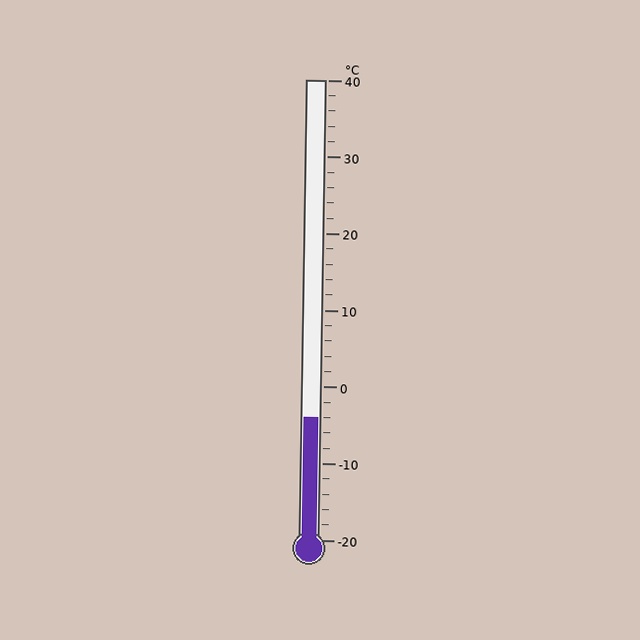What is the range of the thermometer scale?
The thermometer scale ranges from -20°C to 40°C.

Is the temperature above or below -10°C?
The temperature is above -10°C.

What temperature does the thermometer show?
The thermometer shows approximately -4°C.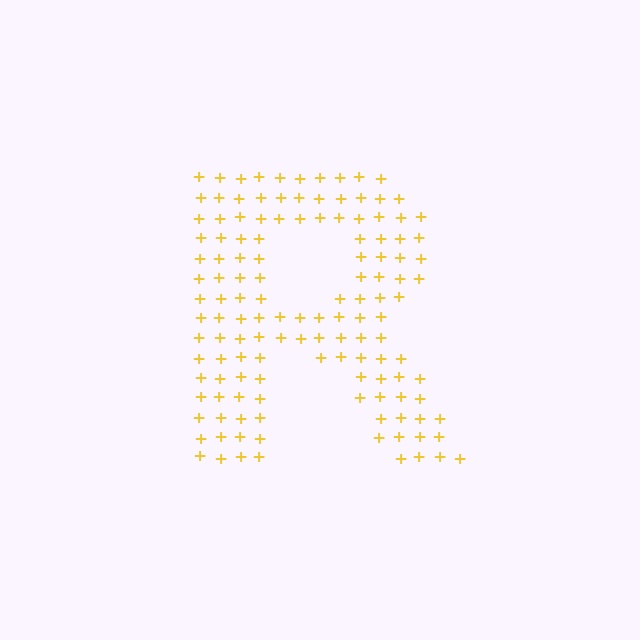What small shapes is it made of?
It is made of small plus signs.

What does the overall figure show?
The overall figure shows the letter R.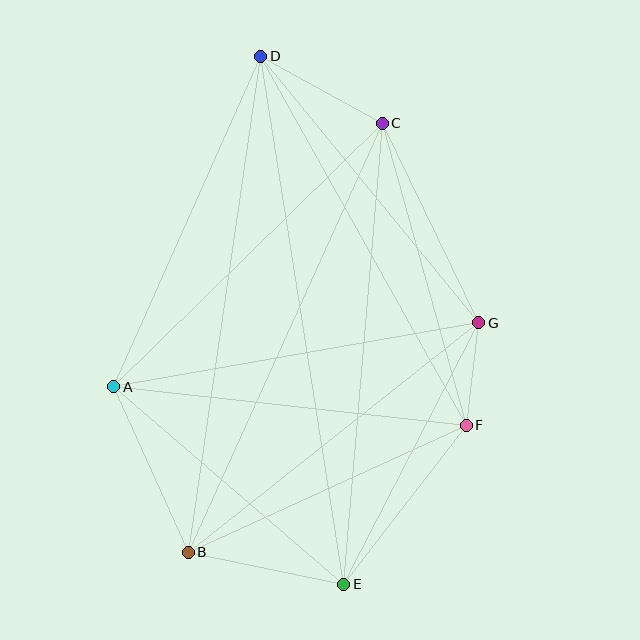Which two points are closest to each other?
Points F and G are closest to each other.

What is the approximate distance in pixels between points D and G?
The distance between D and G is approximately 344 pixels.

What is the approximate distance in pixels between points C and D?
The distance between C and D is approximately 139 pixels.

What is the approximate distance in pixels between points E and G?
The distance between E and G is approximately 294 pixels.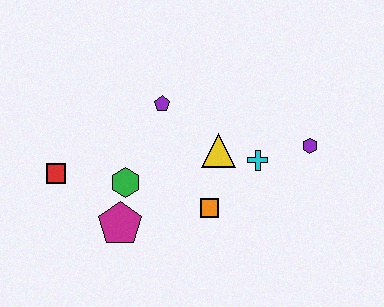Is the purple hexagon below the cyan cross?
No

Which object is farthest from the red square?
The purple hexagon is farthest from the red square.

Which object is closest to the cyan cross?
The yellow triangle is closest to the cyan cross.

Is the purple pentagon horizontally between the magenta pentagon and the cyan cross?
Yes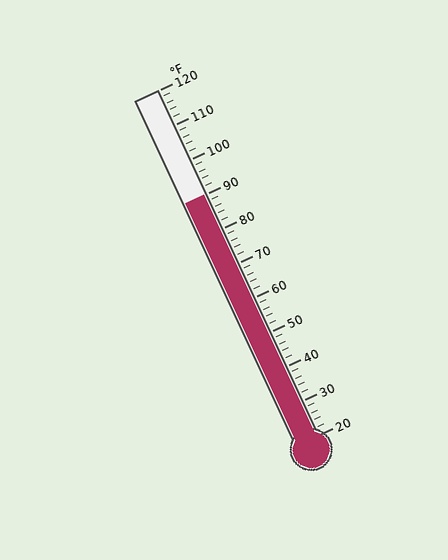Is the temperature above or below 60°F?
The temperature is above 60°F.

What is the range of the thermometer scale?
The thermometer scale ranges from 20°F to 120°F.